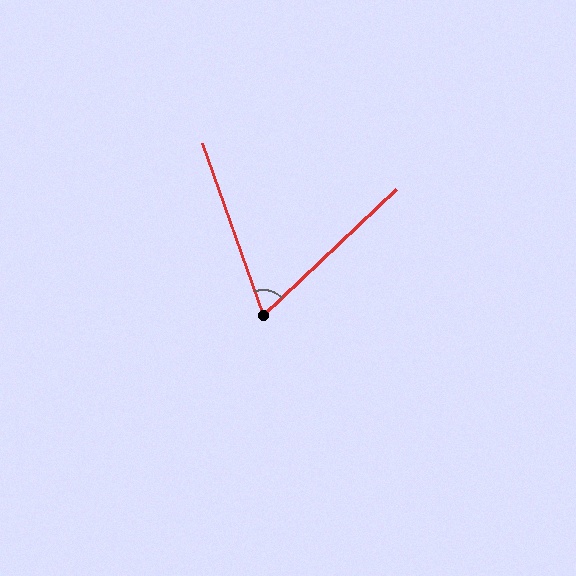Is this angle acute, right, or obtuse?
It is acute.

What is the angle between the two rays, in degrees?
Approximately 66 degrees.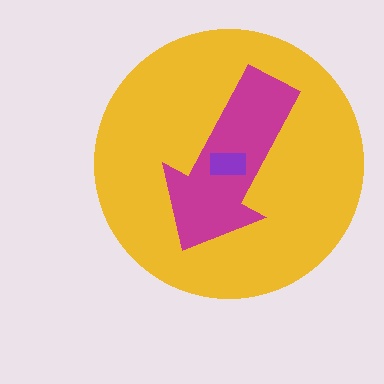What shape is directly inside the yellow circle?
The magenta arrow.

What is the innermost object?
The purple rectangle.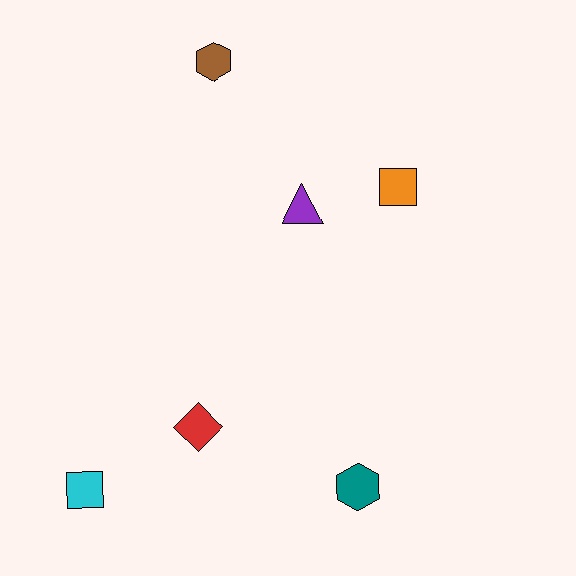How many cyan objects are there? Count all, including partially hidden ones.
There is 1 cyan object.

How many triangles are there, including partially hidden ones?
There is 1 triangle.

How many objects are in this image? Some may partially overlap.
There are 6 objects.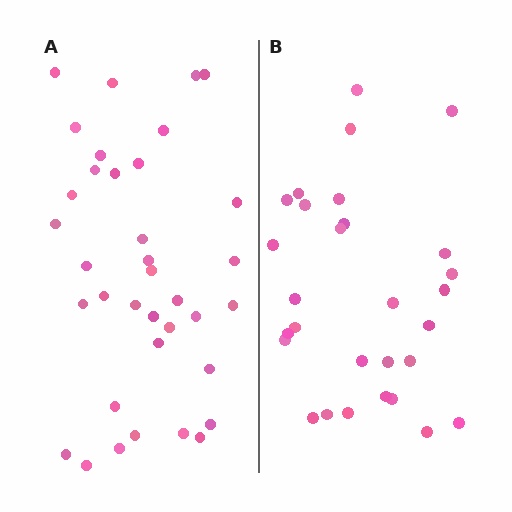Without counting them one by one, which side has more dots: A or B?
Region A (the left region) has more dots.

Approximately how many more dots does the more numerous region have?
Region A has roughly 8 or so more dots than region B.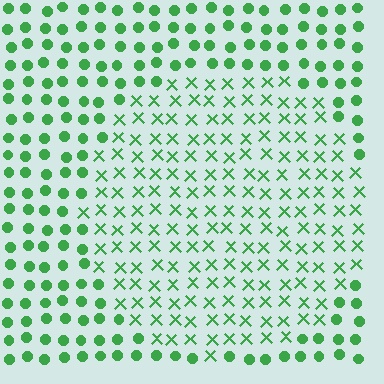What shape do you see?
I see a circle.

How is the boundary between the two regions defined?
The boundary is defined by a change in element shape: X marks inside vs. circles outside. All elements share the same color and spacing.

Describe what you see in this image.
The image is filled with small green elements arranged in a uniform grid. A circle-shaped region contains X marks, while the surrounding area contains circles. The boundary is defined purely by the change in element shape.